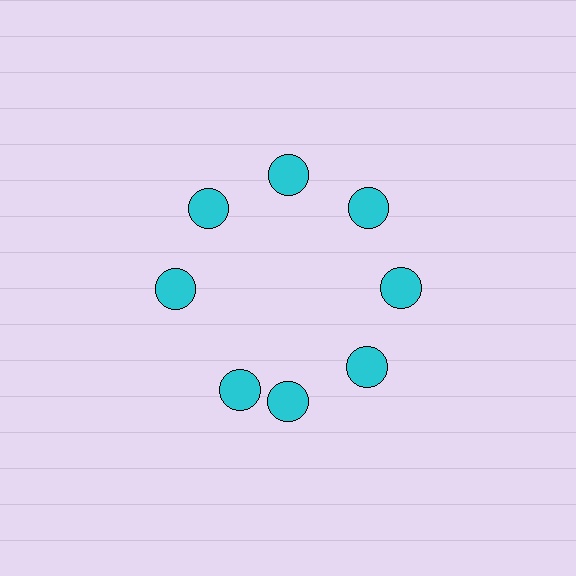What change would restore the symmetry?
The symmetry would be restored by rotating it back into even spacing with its neighbors so that all 8 circles sit at equal angles and equal distance from the center.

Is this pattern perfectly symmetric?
No. The 8 cyan circles are arranged in a ring, but one element near the 8 o'clock position is rotated out of alignment along the ring, breaking the 8-fold rotational symmetry.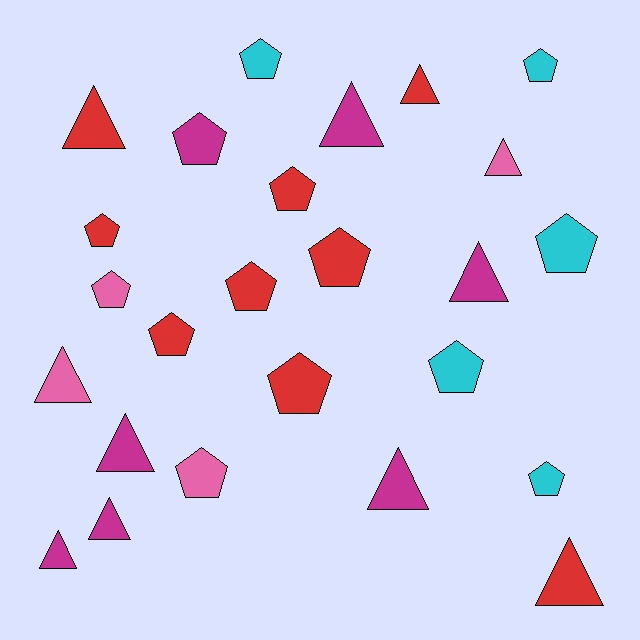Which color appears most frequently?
Red, with 9 objects.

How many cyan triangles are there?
There are no cyan triangles.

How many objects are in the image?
There are 25 objects.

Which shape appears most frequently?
Pentagon, with 14 objects.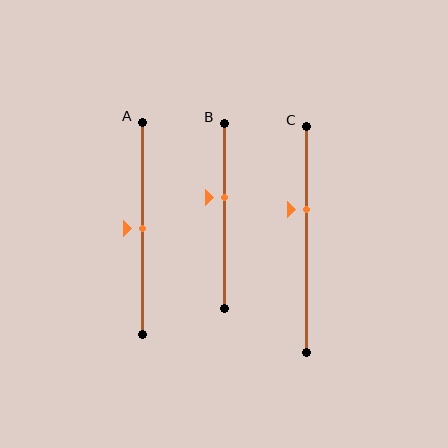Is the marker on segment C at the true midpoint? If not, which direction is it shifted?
No, the marker on segment C is shifted upward by about 13% of the segment length.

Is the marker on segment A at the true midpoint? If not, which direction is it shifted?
Yes, the marker on segment A is at the true midpoint.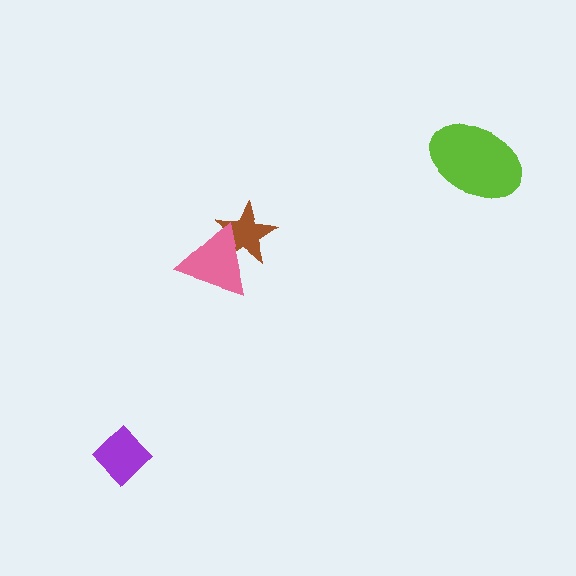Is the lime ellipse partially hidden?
No, no other shape covers it.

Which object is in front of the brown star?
The pink triangle is in front of the brown star.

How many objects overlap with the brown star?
1 object overlaps with the brown star.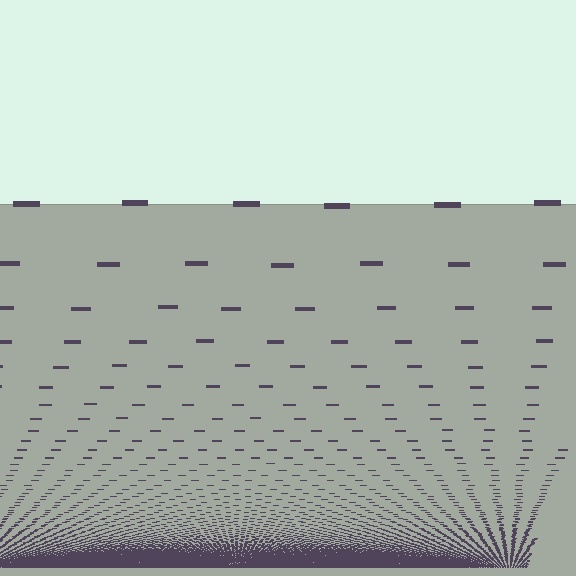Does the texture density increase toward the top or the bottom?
Density increases toward the bottom.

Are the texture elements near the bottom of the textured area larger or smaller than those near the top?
Smaller. The gradient is inverted — elements near the bottom are smaller and denser.